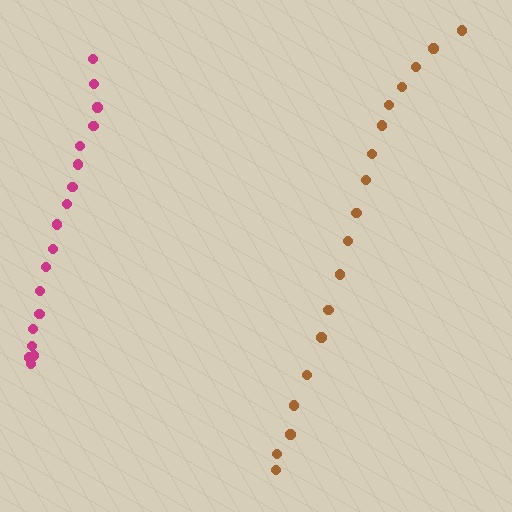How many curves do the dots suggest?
There are 2 distinct paths.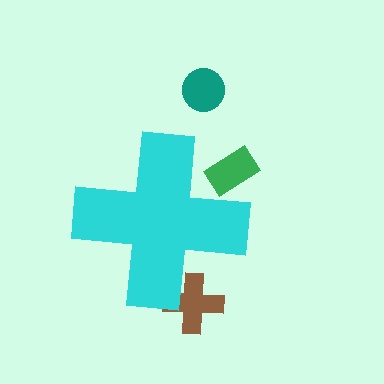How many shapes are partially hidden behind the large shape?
2 shapes are partially hidden.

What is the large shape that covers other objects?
A cyan cross.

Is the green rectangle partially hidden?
Yes, the green rectangle is partially hidden behind the cyan cross.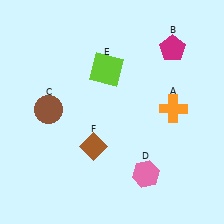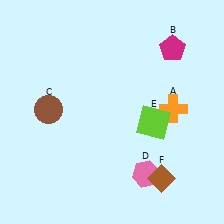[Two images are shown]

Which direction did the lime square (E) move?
The lime square (E) moved down.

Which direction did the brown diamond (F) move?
The brown diamond (F) moved right.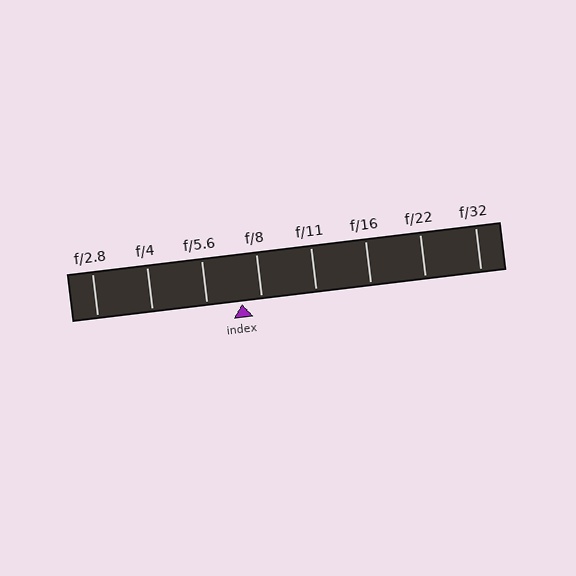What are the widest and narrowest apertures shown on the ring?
The widest aperture shown is f/2.8 and the narrowest is f/32.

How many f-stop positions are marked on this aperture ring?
There are 8 f-stop positions marked.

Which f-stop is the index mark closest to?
The index mark is closest to f/8.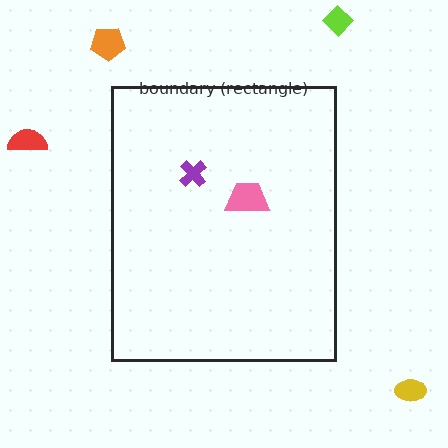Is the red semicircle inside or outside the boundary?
Outside.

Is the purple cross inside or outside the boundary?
Inside.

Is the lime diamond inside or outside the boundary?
Outside.